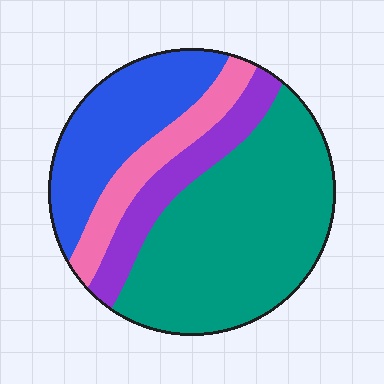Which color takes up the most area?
Teal, at roughly 50%.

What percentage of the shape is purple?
Purple covers about 15% of the shape.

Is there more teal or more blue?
Teal.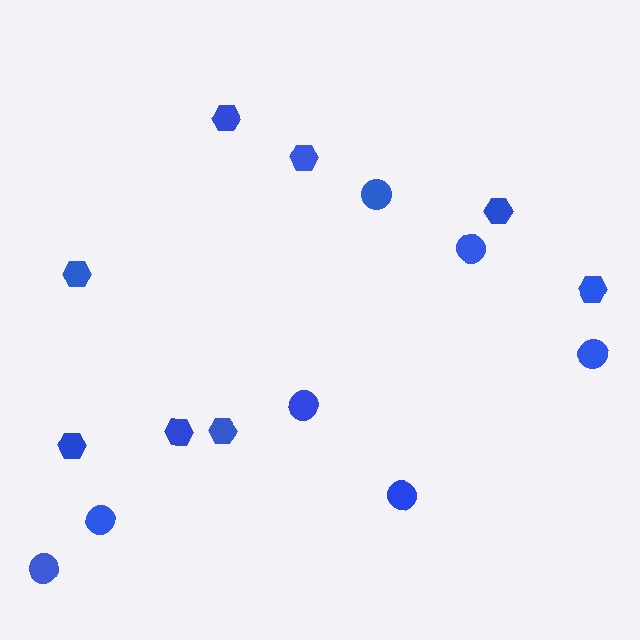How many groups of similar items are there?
There are 2 groups: one group of circles (7) and one group of hexagons (8).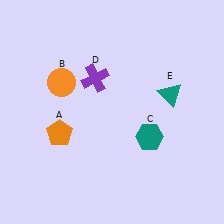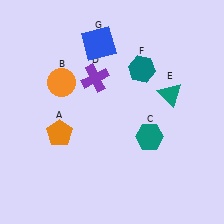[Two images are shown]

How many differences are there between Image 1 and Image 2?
There are 2 differences between the two images.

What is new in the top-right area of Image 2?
A teal hexagon (F) was added in the top-right area of Image 2.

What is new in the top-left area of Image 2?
A blue square (G) was added in the top-left area of Image 2.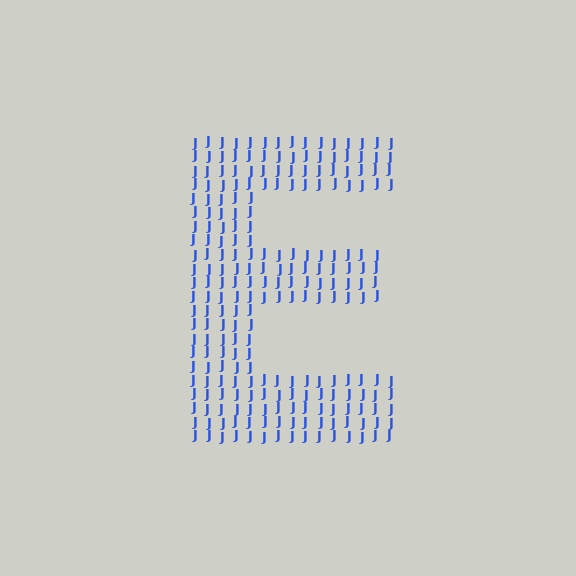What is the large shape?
The large shape is the letter E.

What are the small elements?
The small elements are letter J's.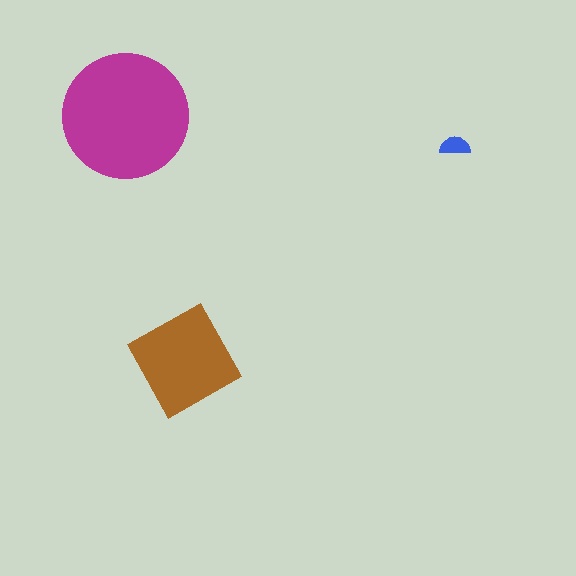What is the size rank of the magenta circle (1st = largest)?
1st.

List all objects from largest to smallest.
The magenta circle, the brown diamond, the blue semicircle.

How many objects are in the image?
There are 3 objects in the image.